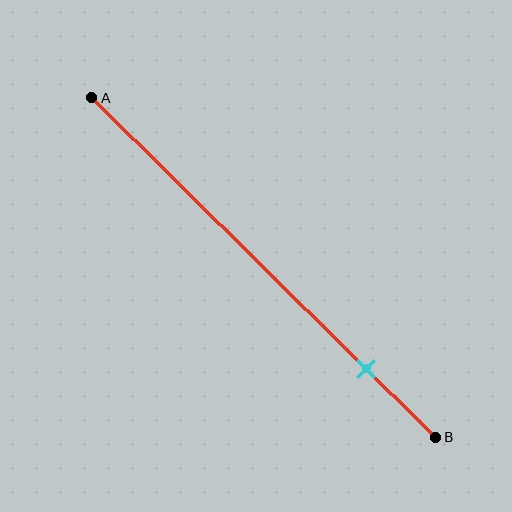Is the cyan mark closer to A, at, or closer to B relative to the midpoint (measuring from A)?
The cyan mark is closer to point B than the midpoint of segment AB.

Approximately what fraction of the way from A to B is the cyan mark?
The cyan mark is approximately 80% of the way from A to B.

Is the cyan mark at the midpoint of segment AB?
No, the mark is at about 80% from A, not at the 50% midpoint.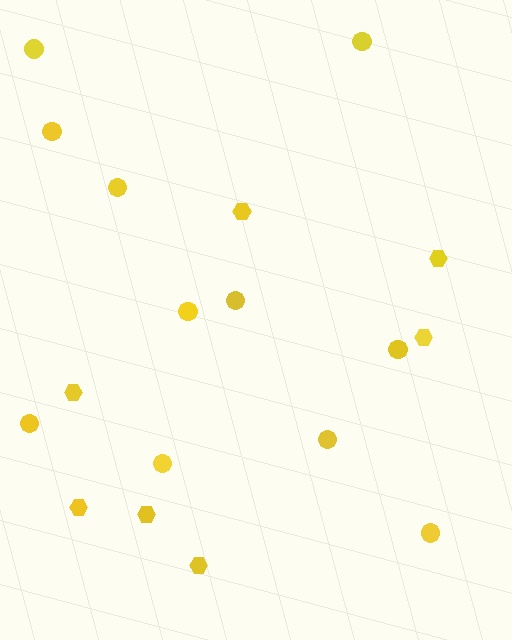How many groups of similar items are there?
There are 2 groups: one group of hexagons (7) and one group of circles (11).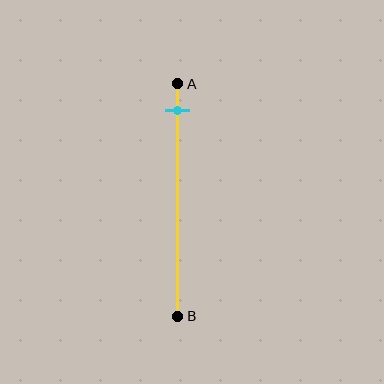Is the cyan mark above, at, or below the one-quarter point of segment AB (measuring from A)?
The cyan mark is above the one-quarter point of segment AB.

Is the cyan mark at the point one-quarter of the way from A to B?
No, the mark is at about 10% from A, not at the 25% one-quarter point.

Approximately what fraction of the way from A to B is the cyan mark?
The cyan mark is approximately 10% of the way from A to B.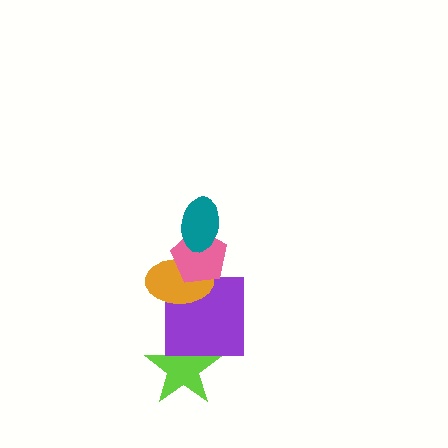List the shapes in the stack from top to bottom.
From top to bottom: the teal ellipse, the pink pentagon, the orange ellipse, the purple square, the lime star.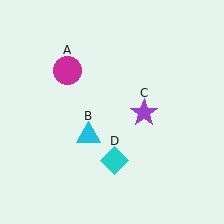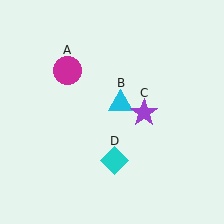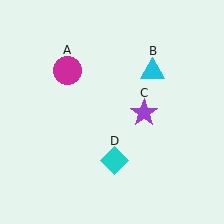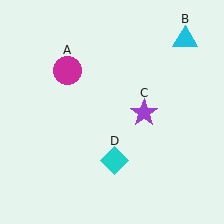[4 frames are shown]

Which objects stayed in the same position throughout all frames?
Magenta circle (object A) and purple star (object C) and cyan diamond (object D) remained stationary.